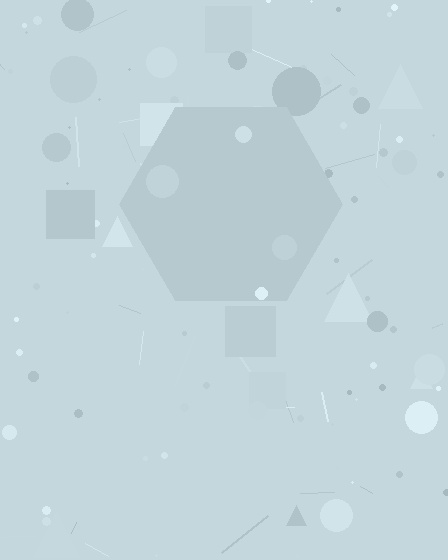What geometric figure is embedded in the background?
A hexagon is embedded in the background.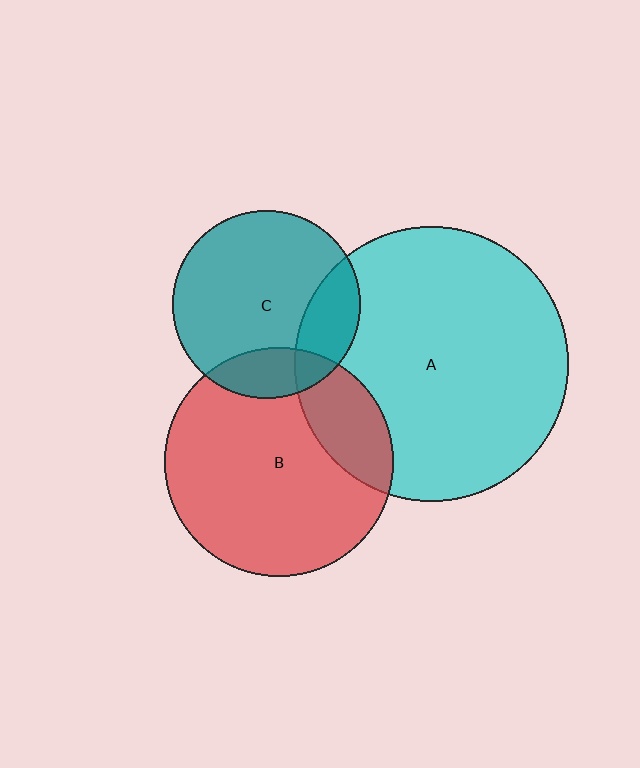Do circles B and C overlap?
Yes.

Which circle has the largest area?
Circle A (cyan).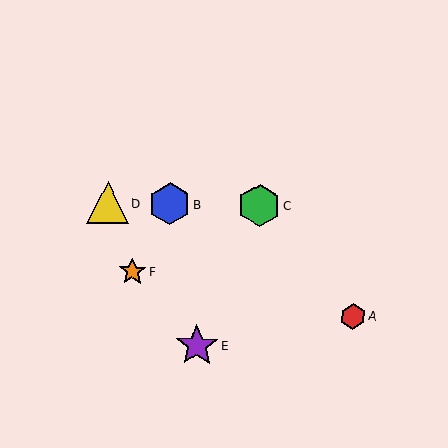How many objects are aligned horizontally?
3 objects (B, C, D) are aligned horizontally.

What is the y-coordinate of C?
Object C is at y≈205.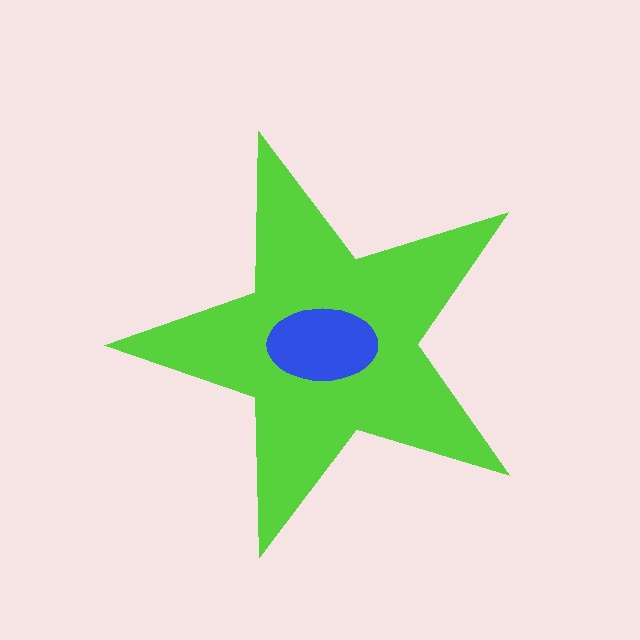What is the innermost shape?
The blue ellipse.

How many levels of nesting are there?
2.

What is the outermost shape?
The lime star.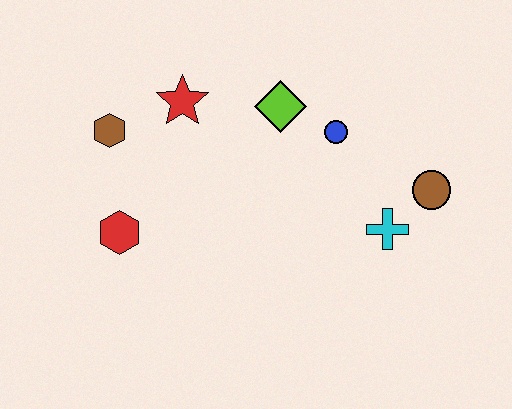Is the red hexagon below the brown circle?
Yes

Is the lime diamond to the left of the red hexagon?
No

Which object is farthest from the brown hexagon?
The brown circle is farthest from the brown hexagon.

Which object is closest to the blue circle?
The lime diamond is closest to the blue circle.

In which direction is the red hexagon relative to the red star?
The red hexagon is below the red star.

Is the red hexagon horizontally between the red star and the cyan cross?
No